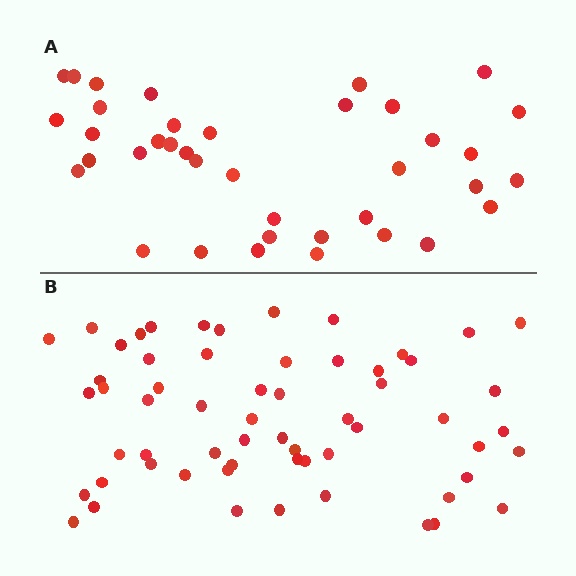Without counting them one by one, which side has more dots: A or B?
Region B (the bottom region) has more dots.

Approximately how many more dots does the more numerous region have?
Region B has approximately 20 more dots than region A.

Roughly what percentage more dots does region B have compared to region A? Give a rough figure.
About 60% more.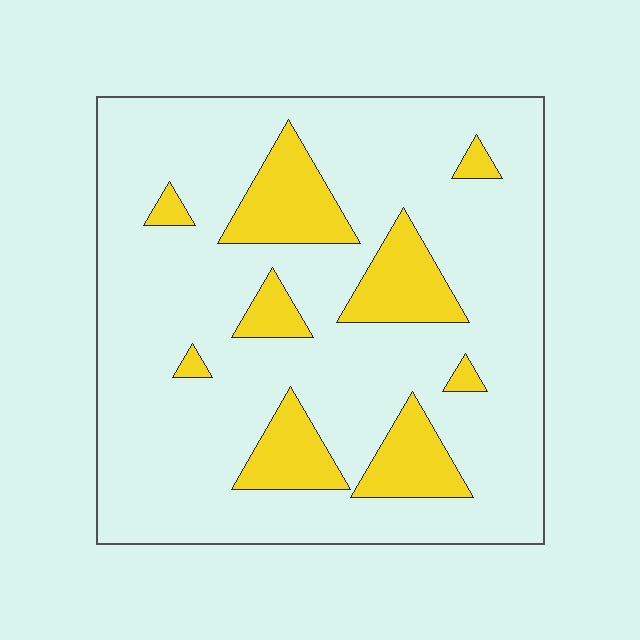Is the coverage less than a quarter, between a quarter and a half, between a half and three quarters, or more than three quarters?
Less than a quarter.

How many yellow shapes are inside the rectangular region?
9.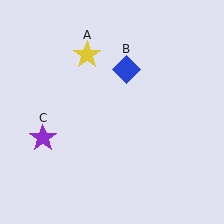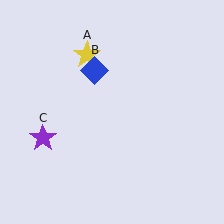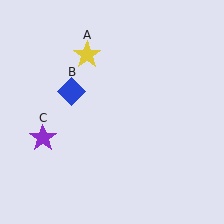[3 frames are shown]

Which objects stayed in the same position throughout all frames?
Yellow star (object A) and purple star (object C) remained stationary.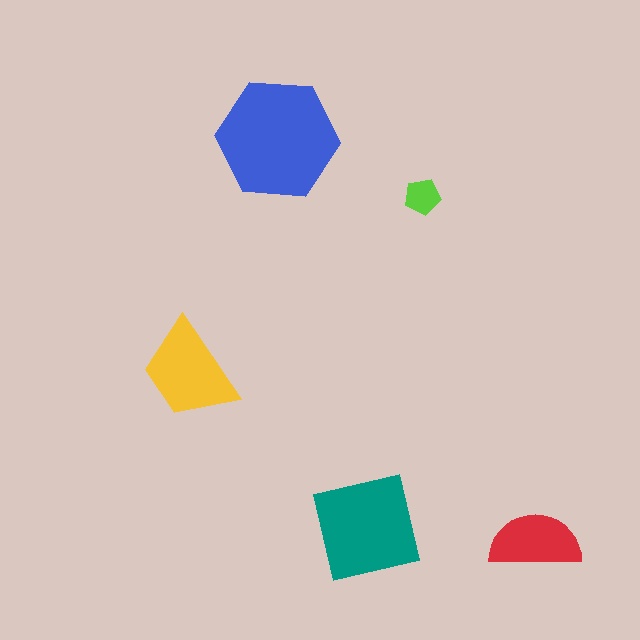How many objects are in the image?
There are 5 objects in the image.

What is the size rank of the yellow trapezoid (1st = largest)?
3rd.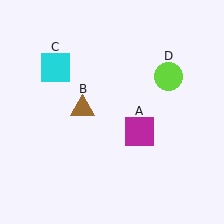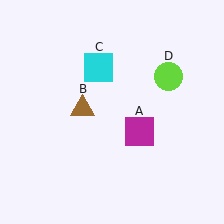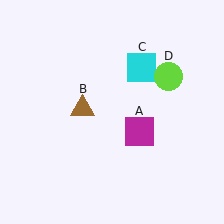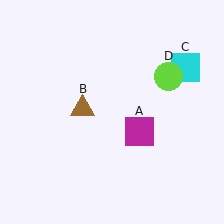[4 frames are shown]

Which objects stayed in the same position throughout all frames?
Magenta square (object A) and brown triangle (object B) and lime circle (object D) remained stationary.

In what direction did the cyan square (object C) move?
The cyan square (object C) moved right.